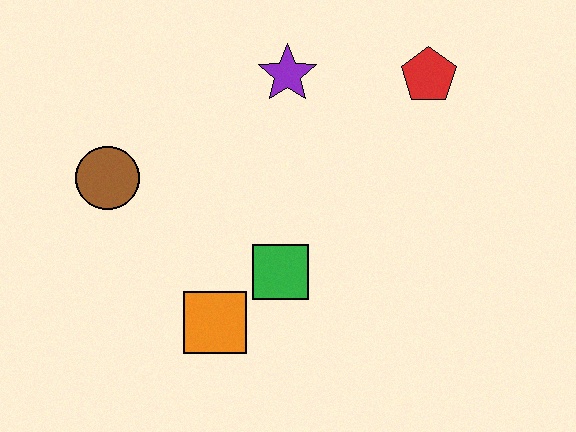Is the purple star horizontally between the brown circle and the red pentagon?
Yes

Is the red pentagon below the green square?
No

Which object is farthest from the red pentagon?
The brown circle is farthest from the red pentagon.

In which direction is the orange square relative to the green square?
The orange square is to the left of the green square.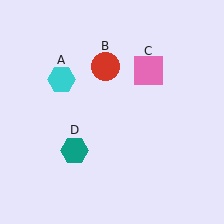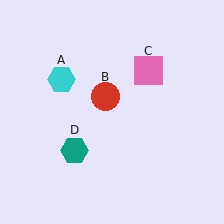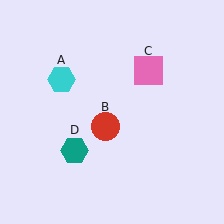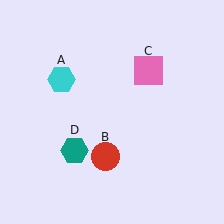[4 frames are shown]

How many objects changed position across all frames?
1 object changed position: red circle (object B).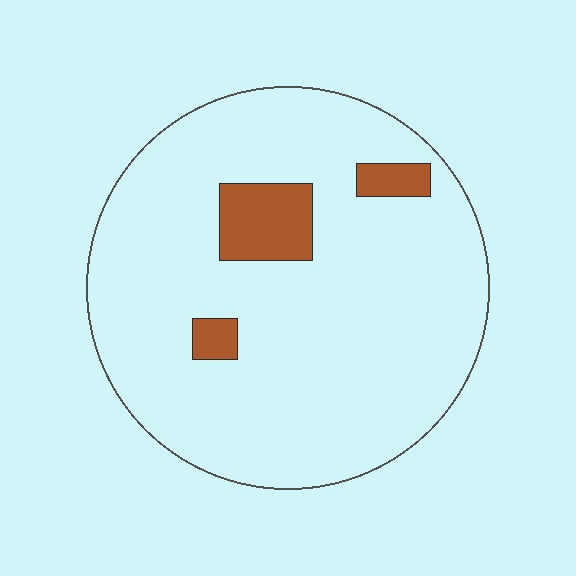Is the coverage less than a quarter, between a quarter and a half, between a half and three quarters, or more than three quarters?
Less than a quarter.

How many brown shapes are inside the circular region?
3.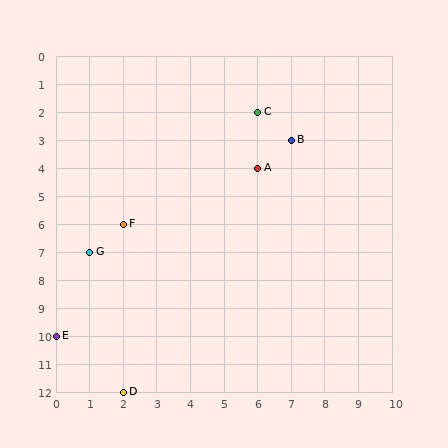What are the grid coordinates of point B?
Point B is at grid coordinates (7, 3).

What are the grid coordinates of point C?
Point C is at grid coordinates (6, 2).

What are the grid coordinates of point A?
Point A is at grid coordinates (6, 4).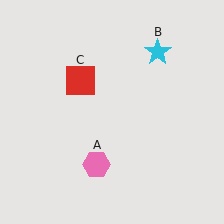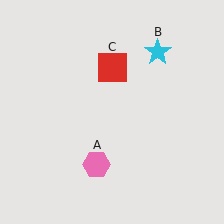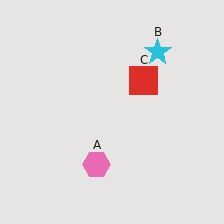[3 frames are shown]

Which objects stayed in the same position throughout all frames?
Pink hexagon (object A) and cyan star (object B) remained stationary.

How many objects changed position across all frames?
1 object changed position: red square (object C).